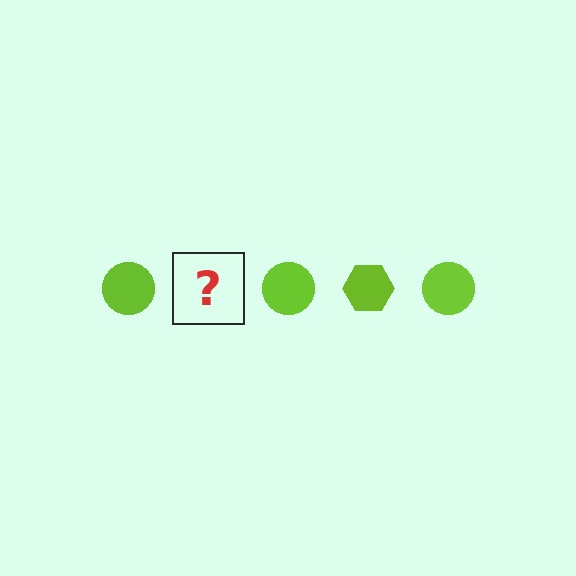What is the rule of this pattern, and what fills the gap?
The rule is that the pattern cycles through circle, hexagon shapes in lime. The gap should be filled with a lime hexagon.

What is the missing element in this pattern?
The missing element is a lime hexagon.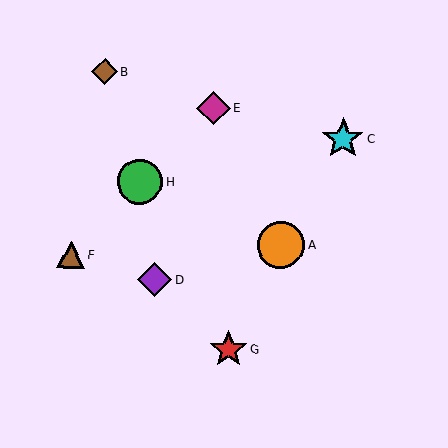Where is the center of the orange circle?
The center of the orange circle is at (281, 245).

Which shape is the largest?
The orange circle (labeled A) is the largest.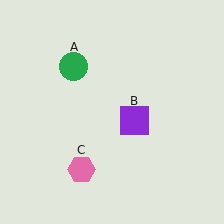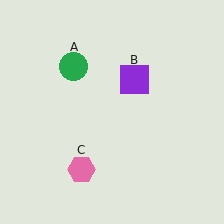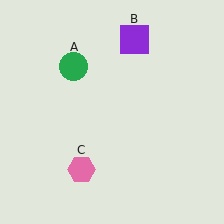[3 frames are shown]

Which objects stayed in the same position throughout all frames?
Green circle (object A) and pink hexagon (object C) remained stationary.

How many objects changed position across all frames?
1 object changed position: purple square (object B).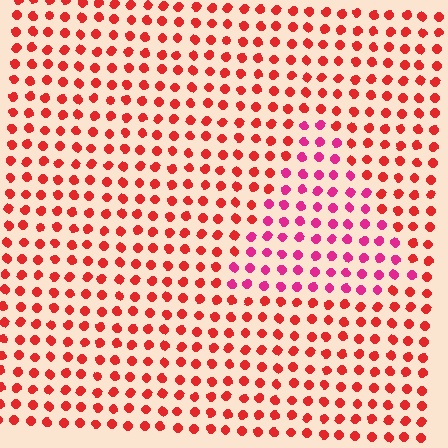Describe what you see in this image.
The image is filled with small red elements in a uniform arrangement. A triangle-shaped region is visible where the elements are tinted to a slightly different hue, forming a subtle color boundary.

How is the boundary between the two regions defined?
The boundary is defined purely by a slight shift in hue (about 34 degrees). Spacing, size, and orientation are identical on both sides.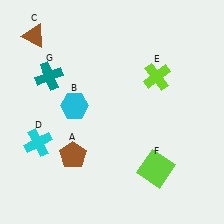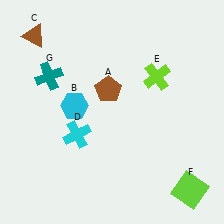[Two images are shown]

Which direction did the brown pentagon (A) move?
The brown pentagon (A) moved up.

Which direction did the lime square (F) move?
The lime square (F) moved right.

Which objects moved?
The objects that moved are: the brown pentagon (A), the cyan cross (D), the lime square (F).